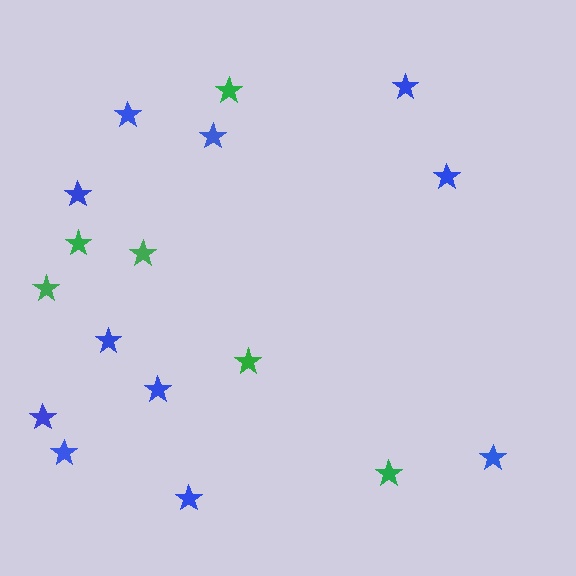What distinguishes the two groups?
There are 2 groups: one group of blue stars (11) and one group of green stars (6).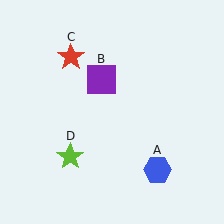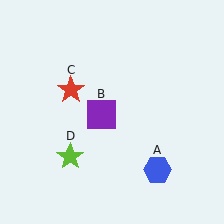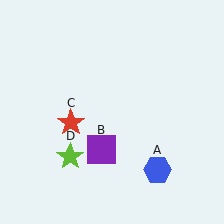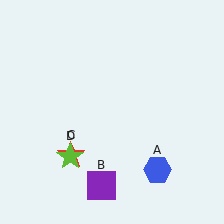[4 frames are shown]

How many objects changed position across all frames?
2 objects changed position: purple square (object B), red star (object C).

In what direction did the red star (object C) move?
The red star (object C) moved down.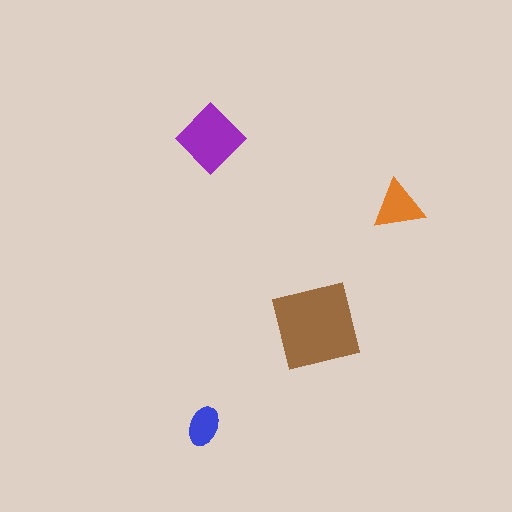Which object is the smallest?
The blue ellipse.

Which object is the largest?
The brown square.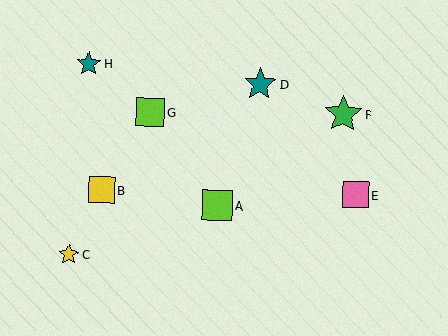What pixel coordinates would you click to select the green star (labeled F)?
Click at (343, 114) to select the green star F.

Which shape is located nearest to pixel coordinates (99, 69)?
The teal star (labeled H) at (89, 64) is nearest to that location.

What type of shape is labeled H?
Shape H is a teal star.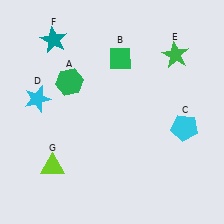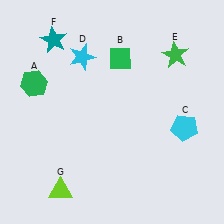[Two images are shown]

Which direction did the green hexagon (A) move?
The green hexagon (A) moved left.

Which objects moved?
The objects that moved are: the green hexagon (A), the cyan star (D), the lime triangle (G).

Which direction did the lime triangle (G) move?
The lime triangle (G) moved down.